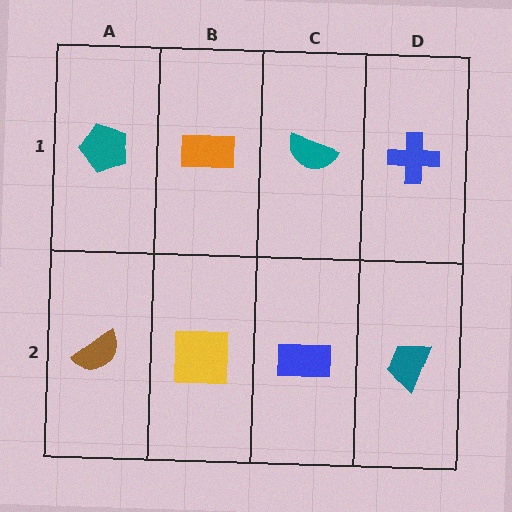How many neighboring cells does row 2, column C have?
3.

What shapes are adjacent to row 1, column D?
A teal trapezoid (row 2, column D), a teal semicircle (row 1, column C).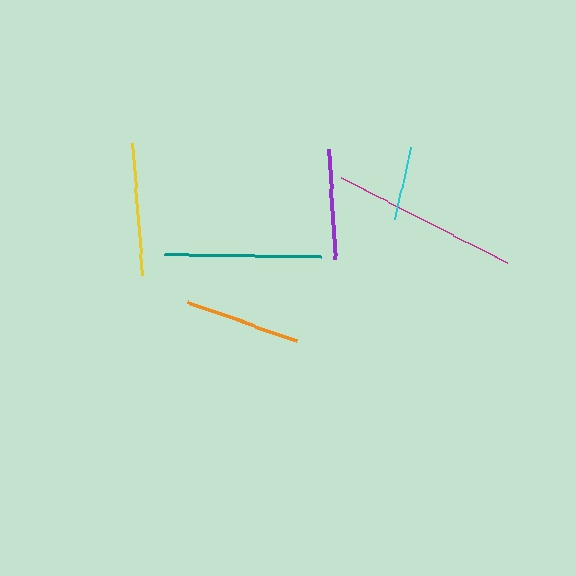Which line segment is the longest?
The magenta line is the longest at approximately 187 pixels.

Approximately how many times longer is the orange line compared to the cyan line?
The orange line is approximately 1.6 times the length of the cyan line.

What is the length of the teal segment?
The teal segment is approximately 158 pixels long.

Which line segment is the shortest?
The cyan line is the shortest at approximately 73 pixels.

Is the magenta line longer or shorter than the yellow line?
The magenta line is longer than the yellow line.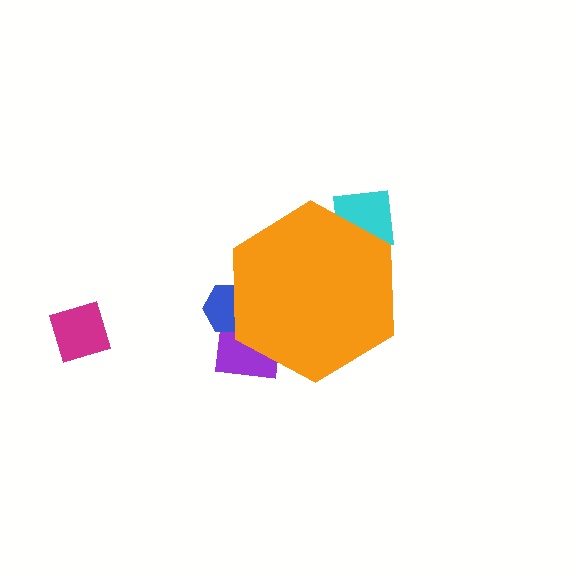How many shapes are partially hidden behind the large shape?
3 shapes are partially hidden.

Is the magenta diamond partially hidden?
No, the magenta diamond is fully visible.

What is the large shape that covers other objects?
An orange hexagon.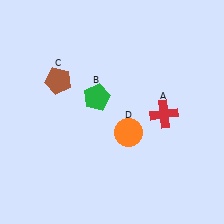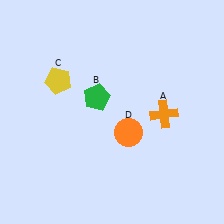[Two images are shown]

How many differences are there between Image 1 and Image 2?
There are 2 differences between the two images.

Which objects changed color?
A changed from red to orange. C changed from brown to yellow.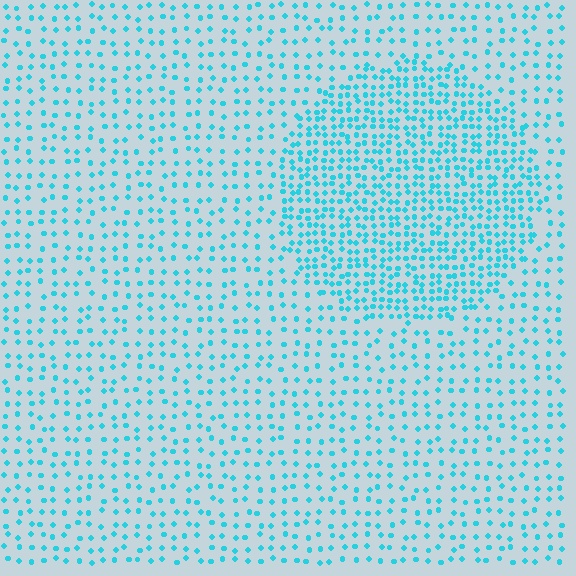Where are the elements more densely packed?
The elements are more densely packed inside the circle boundary.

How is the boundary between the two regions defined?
The boundary is defined by a change in element density (approximately 2.2x ratio). All elements are the same color, size, and shape.